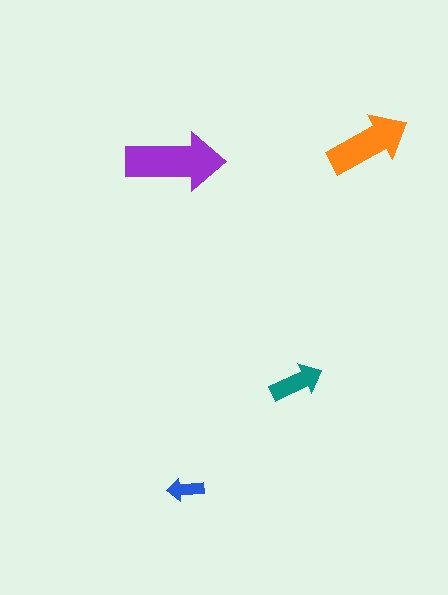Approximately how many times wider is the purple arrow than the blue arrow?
About 2.5 times wider.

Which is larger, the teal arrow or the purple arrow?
The purple one.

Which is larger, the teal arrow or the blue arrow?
The teal one.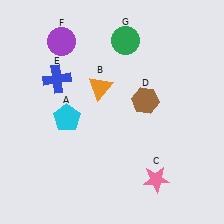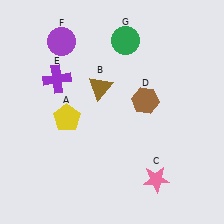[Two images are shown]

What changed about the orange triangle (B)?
In Image 1, B is orange. In Image 2, it changed to brown.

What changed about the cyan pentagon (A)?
In Image 1, A is cyan. In Image 2, it changed to yellow.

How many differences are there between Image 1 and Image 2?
There are 3 differences between the two images.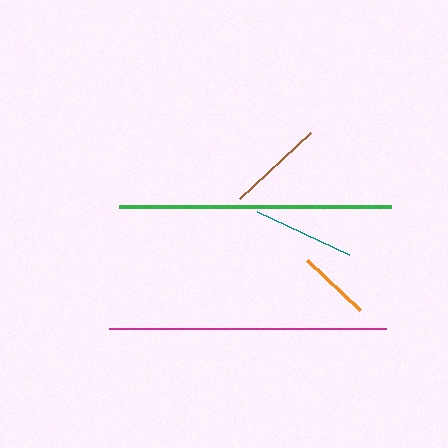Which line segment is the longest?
The magenta line is the longest at approximately 276 pixels.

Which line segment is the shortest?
The orange line is the shortest at approximately 73 pixels.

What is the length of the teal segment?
The teal segment is approximately 101 pixels long.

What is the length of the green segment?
The green segment is approximately 272 pixels long.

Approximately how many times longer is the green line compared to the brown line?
The green line is approximately 2.8 times the length of the brown line.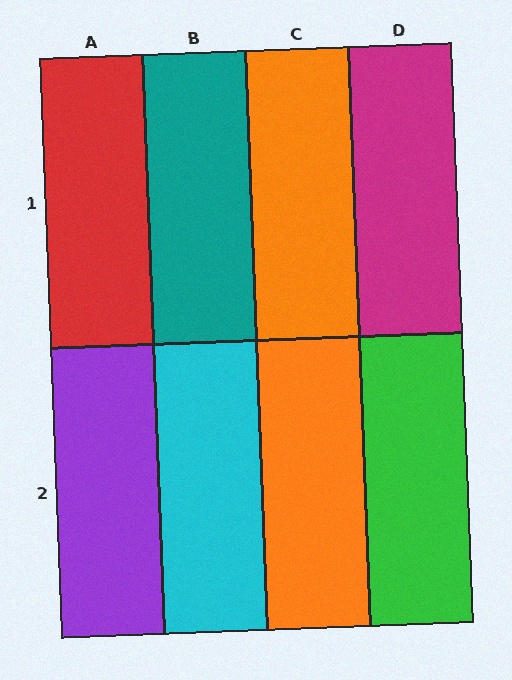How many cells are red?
1 cell is red.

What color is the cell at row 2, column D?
Green.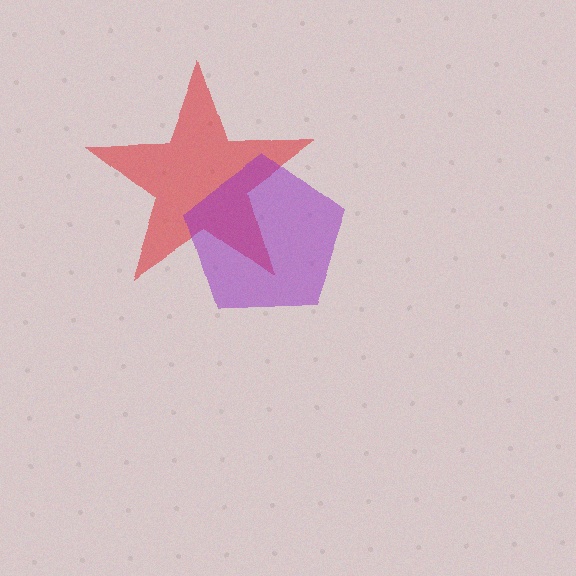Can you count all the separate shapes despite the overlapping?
Yes, there are 2 separate shapes.